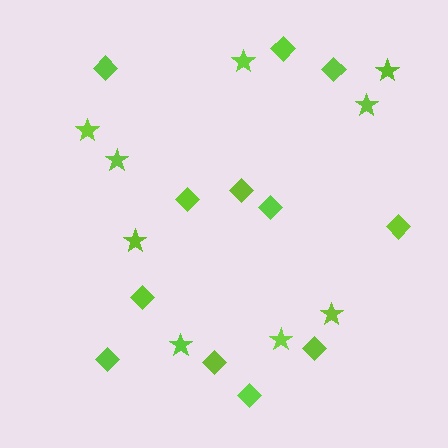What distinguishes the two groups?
There are 2 groups: one group of stars (9) and one group of diamonds (12).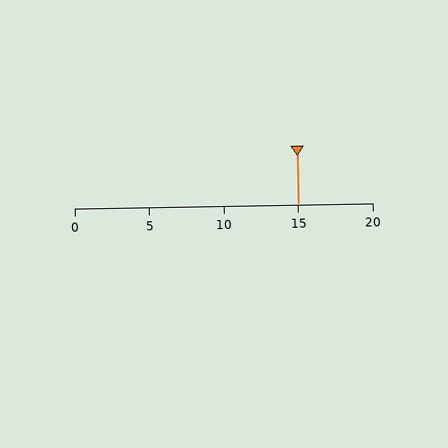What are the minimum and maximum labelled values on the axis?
The axis runs from 0 to 20.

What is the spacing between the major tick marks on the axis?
The major ticks are spaced 5 apart.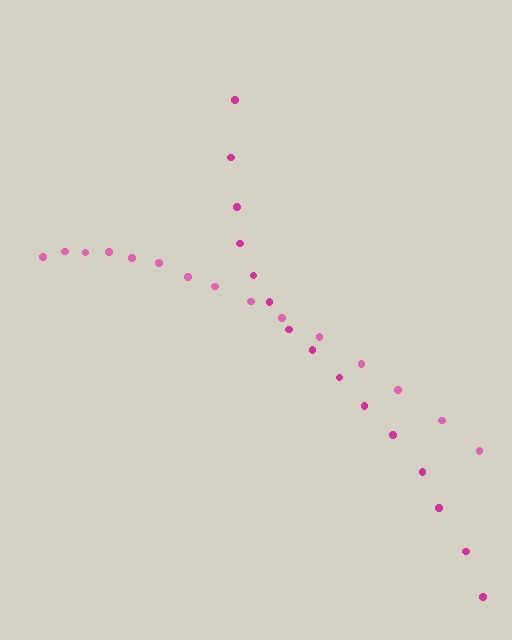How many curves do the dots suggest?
There are 2 distinct paths.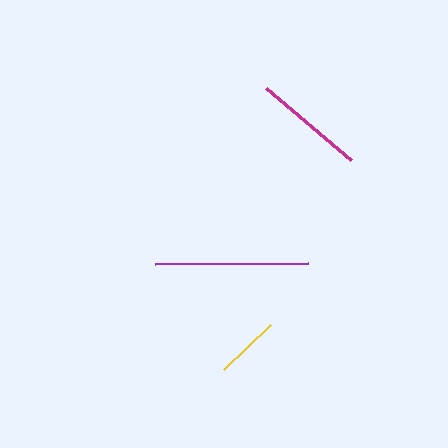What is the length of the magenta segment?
The magenta segment is approximately 112 pixels long.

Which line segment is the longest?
The purple line is the longest at approximately 153 pixels.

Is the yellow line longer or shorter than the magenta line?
The magenta line is longer than the yellow line.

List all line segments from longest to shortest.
From longest to shortest: purple, magenta, yellow.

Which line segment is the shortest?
The yellow line is the shortest at approximately 66 pixels.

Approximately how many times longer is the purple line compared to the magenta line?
The purple line is approximately 1.4 times the length of the magenta line.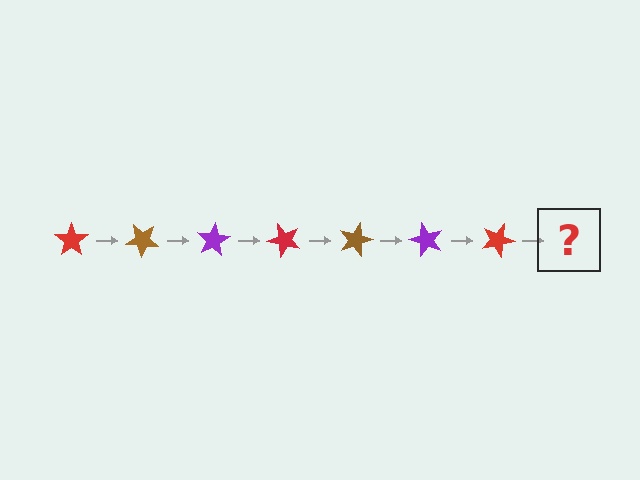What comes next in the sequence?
The next element should be a brown star, rotated 280 degrees from the start.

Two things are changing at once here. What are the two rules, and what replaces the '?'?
The two rules are that it rotates 40 degrees each step and the color cycles through red, brown, and purple. The '?' should be a brown star, rotated 280 degrees from the start.